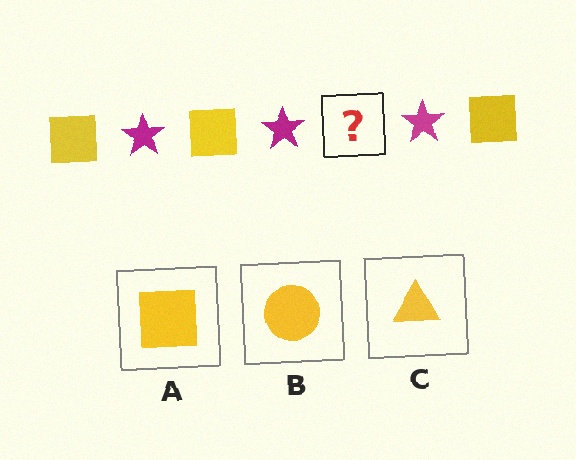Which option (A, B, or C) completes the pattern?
A.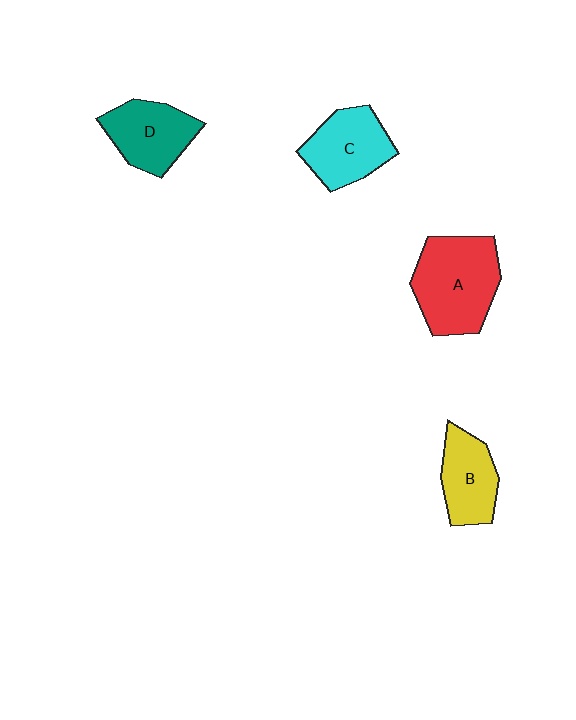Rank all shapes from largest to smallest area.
From largest to smallest: A (red), C (cyan), D (teal), B (yellow).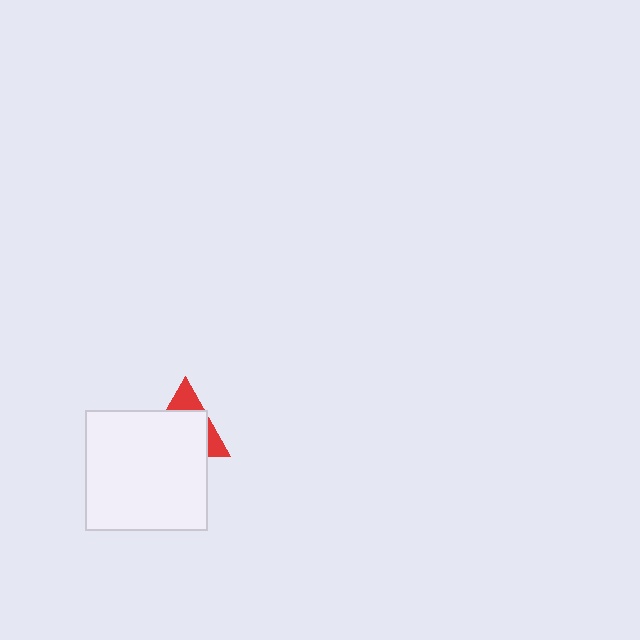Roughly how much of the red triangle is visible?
A small part of it is visible (roughly 30%).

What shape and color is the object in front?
The object in front is a white rectangle.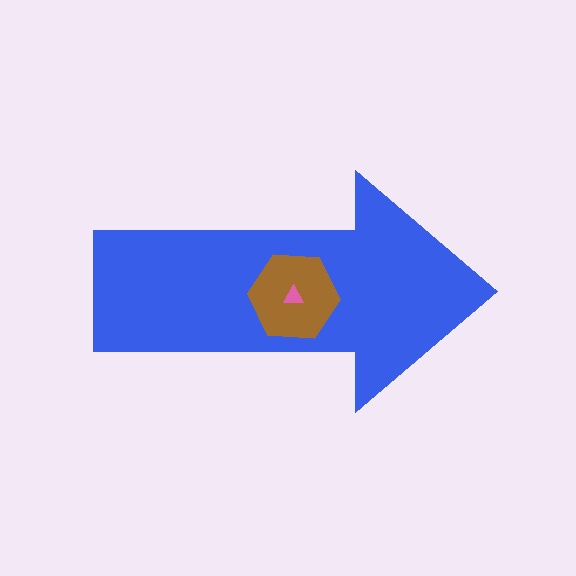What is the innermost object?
The pink triangle.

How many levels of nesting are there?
3.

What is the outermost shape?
The blue arrow.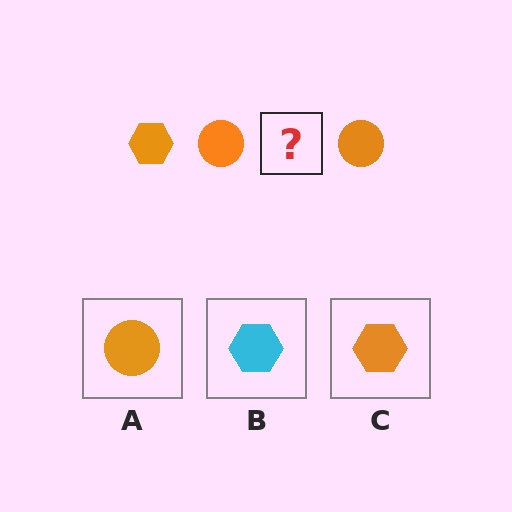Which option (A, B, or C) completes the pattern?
C.